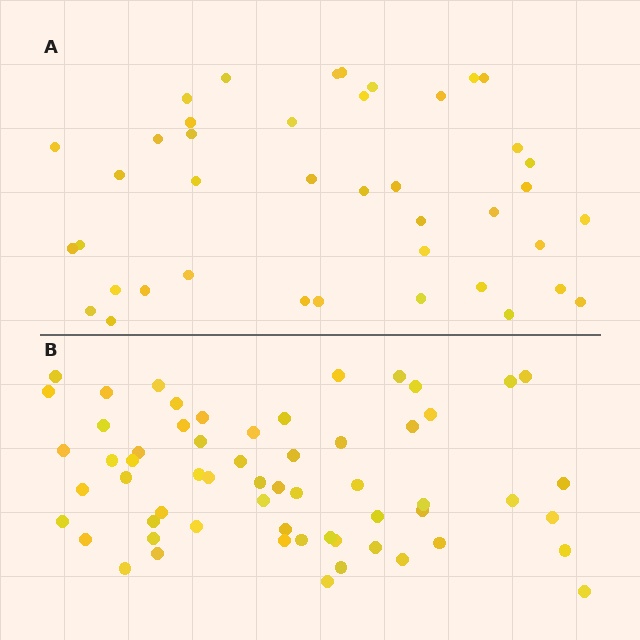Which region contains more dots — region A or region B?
Region B (the bottom region) has more dots.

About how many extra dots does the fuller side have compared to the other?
Region B has approximately 20 more dots than region A.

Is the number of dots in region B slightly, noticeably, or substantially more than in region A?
Region B has substantially more. The ratio is roughly 1.5 to 1.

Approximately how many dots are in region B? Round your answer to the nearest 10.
About 60 dots.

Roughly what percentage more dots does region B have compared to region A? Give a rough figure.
About 45% more.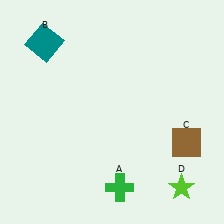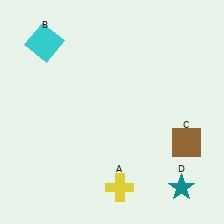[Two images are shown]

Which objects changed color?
A changed from green to yellow. B changed from teal to cyan. D changed from lime to teal.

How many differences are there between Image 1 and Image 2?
There are 3 differences between the two images.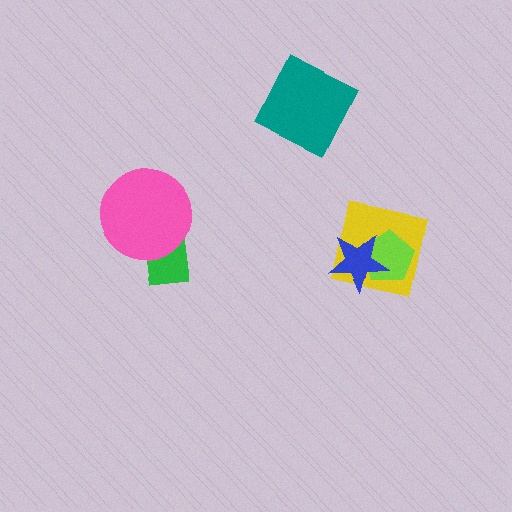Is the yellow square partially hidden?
Yes, it is partially covered by another shape.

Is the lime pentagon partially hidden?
Yes, it is partially covered by another shape.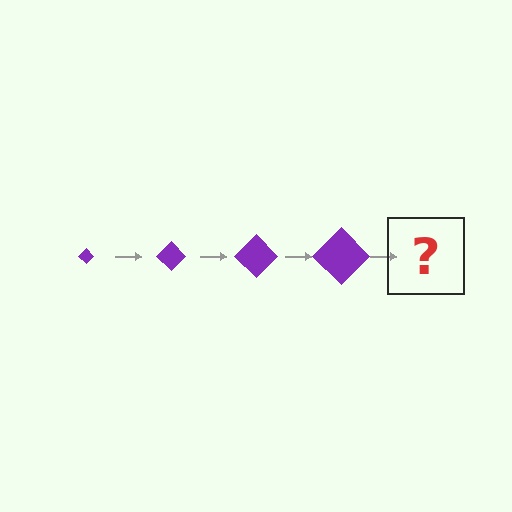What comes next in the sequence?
The next element should be a purple diamond, larger than the previous one.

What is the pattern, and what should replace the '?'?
The pattern is that the diamond gets progressively larger each step. The '?' should be a purple diamond, larger than the previous one.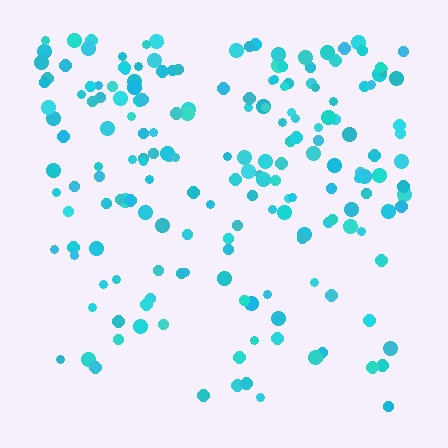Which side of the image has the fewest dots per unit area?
The bottom.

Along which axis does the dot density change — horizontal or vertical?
Vertical.